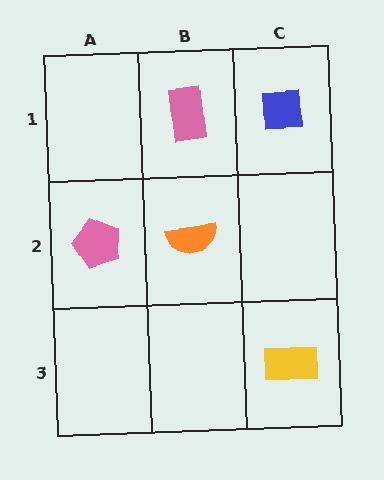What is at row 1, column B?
A pink rectangle.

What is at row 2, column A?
A pink pentagon.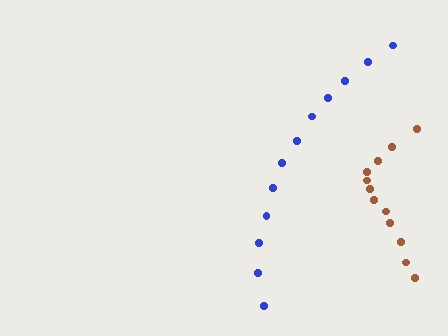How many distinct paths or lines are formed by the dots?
There are 2 distinct paths.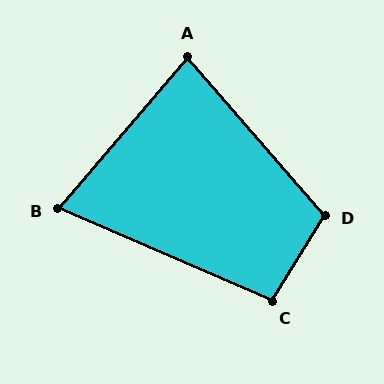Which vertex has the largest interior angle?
D, at approximately 107 degrees.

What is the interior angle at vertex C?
Approximately 99 degrees (obtuse).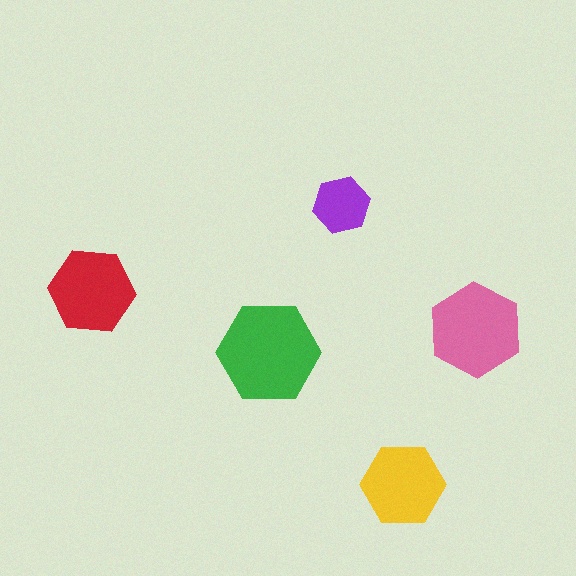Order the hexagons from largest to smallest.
the green one, the pink one, the red one, the yellow one, the purple one.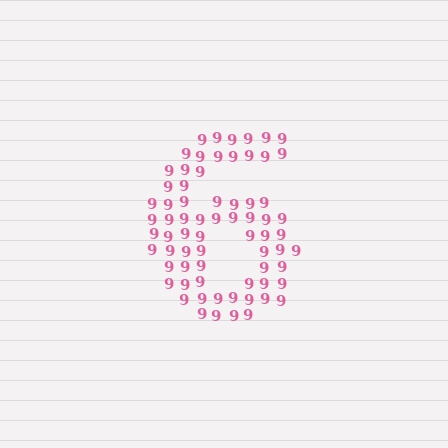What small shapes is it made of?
It is made of small digit 9's.